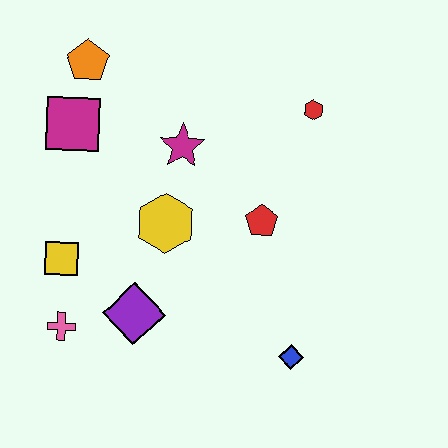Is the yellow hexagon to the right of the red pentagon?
No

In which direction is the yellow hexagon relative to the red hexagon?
The yellow hexagon is to the left of the red hexagon.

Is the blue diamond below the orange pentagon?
Yes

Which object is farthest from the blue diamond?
The orange pentagon is farthest from the blue diamond.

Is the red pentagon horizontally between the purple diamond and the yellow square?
No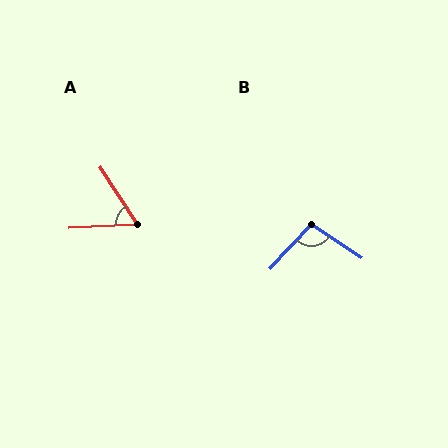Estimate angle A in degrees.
Approximately 60 degrees.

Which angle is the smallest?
A, at approximately 60 degrees.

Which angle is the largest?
B, at approximately 99 degrees.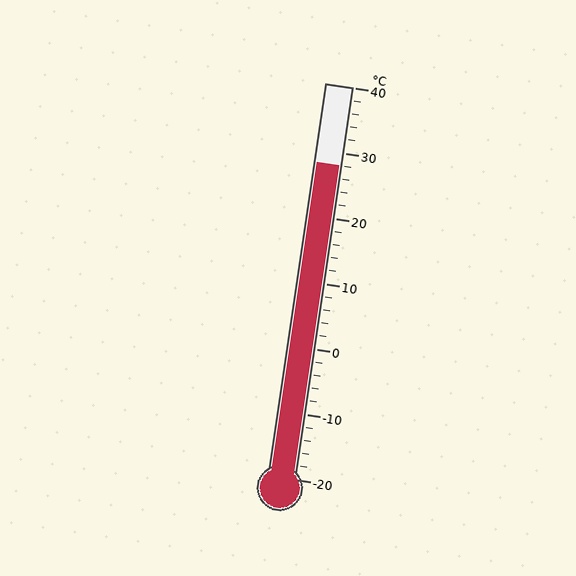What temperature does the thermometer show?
The thermometer shows approximately 28°C.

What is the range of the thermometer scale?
The thermometer scale ranges from -20°C to 40°C.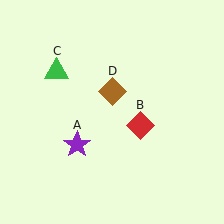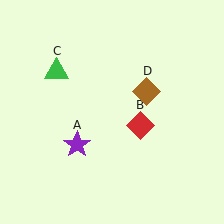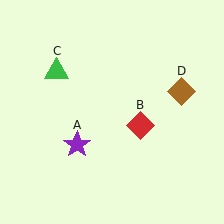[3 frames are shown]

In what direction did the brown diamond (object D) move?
The brown diamond (object D) moved right.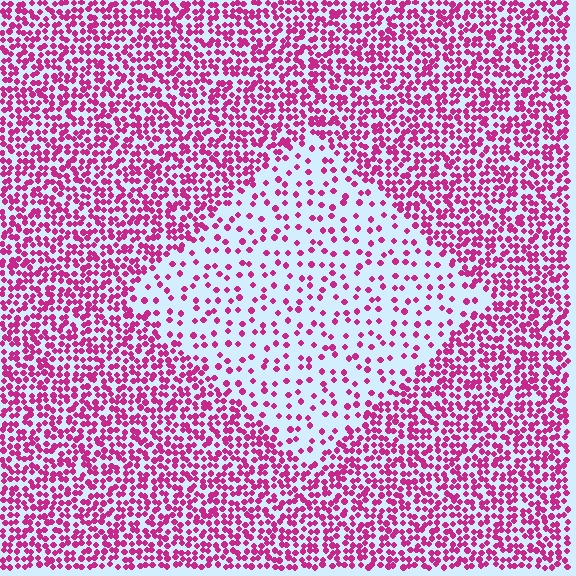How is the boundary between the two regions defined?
The boundary is defined by a change in element density (approximately 2.7x ratio). All elements are the same color, size, and shape.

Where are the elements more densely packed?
The elements are more densely packed outside the diamond boundary.